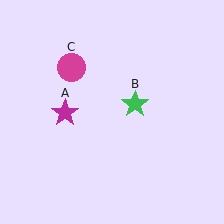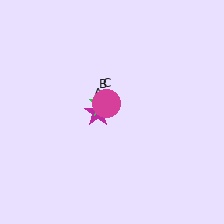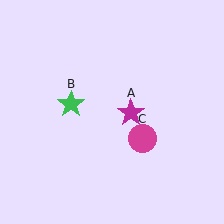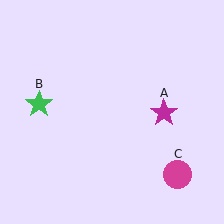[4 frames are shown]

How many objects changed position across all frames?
3 objects changed position: magenta star (object A), green star (object B), magenta circle (object C).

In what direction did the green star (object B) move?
The green star (object B) moved left.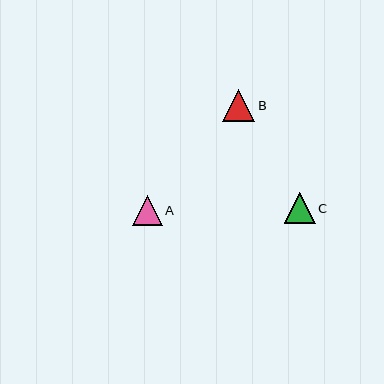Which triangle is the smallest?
Triangle A is the smallest with a size of approximately 30 pixels.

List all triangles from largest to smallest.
From largest to smallest: B, C, A.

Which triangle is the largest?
Triangle B is the largest with a size of approximately 32 pixels.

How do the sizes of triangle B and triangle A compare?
Triangle B and triangle A are approximately the same size.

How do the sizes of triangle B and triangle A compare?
Triangle B and triangle A are approximately the same size.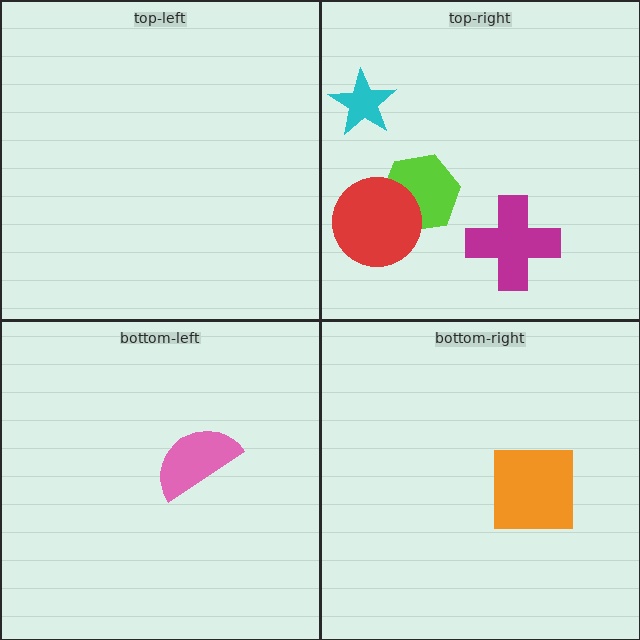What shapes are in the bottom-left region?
The pink semicircle.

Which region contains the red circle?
The top-right region.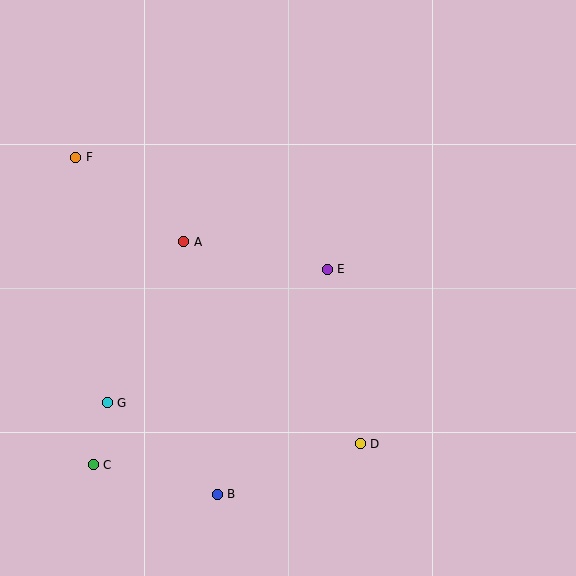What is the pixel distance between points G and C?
The distance between G and C is 63 pixels.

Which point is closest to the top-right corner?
Point E is closest to the top-right corner.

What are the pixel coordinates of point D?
Point D is at (360, 444).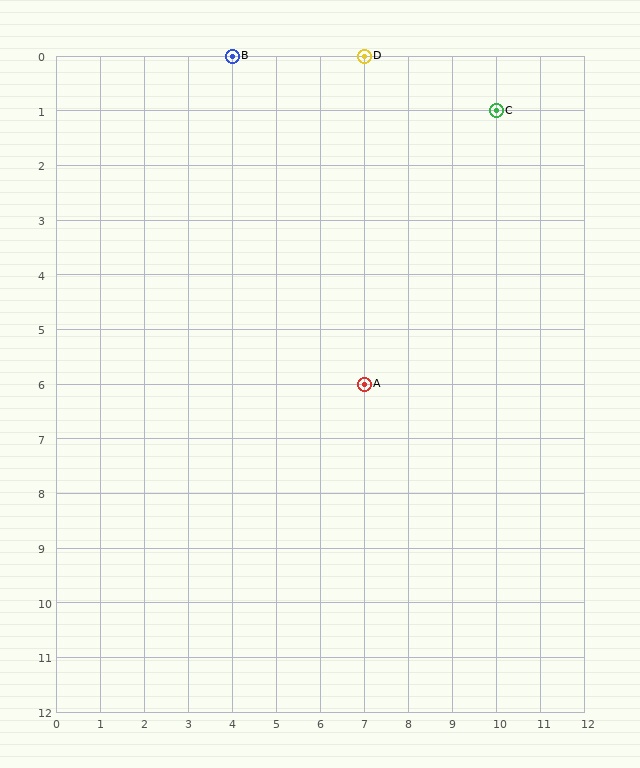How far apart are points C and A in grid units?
Points C and A are 3 columns and 5 rows apart (about 5.8 grid units diagonally).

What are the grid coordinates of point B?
Point B is at grid coordinates (4, 0).